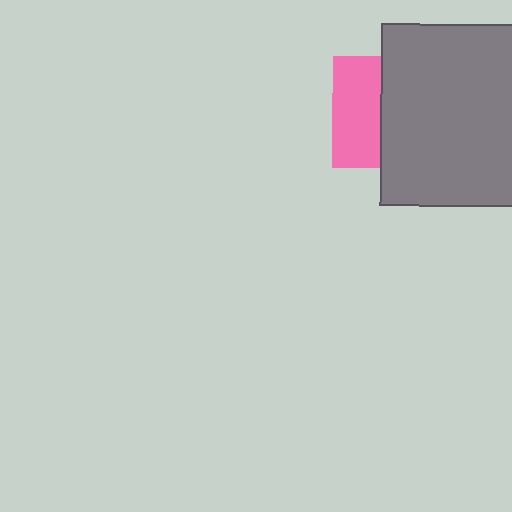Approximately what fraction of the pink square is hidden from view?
Roughly 56% of the pink square is hidden behind the gray square.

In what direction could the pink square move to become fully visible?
The pink square could move left. That would shift it out from behind the gray square entirely.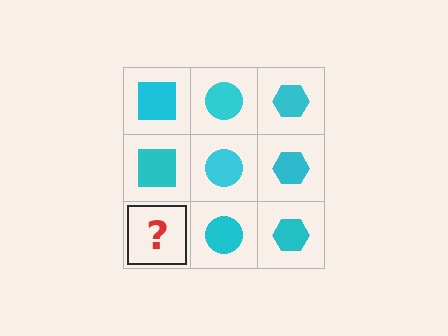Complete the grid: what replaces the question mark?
The question mark should be replaced with a cyan square.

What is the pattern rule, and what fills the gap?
The rule is that each column has a consistent shape. The gap should be filled with a cyan square.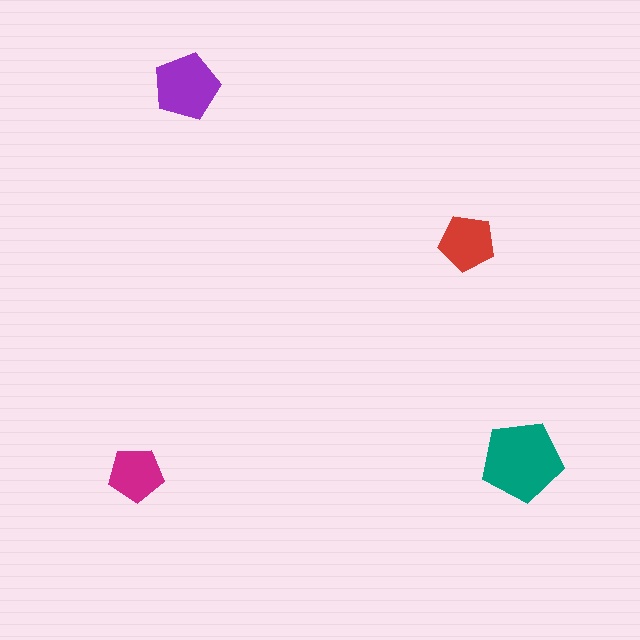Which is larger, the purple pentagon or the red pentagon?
The purple one.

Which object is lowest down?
The magenta pentagon is bottommost.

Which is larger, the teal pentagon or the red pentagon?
The teal one.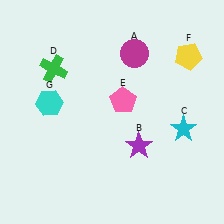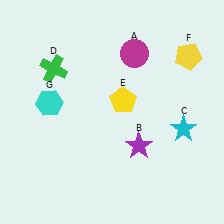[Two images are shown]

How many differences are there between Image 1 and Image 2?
There is 1 difference between the two images.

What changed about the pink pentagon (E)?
In Image 1, E is pink. In Image 2, it changed to yellow.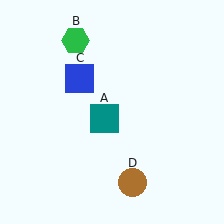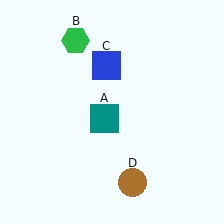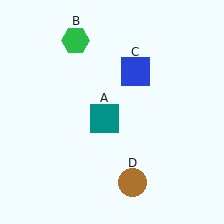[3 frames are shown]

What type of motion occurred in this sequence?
The blue square (object C) rotated clockwise around the center of the scene.